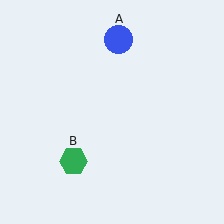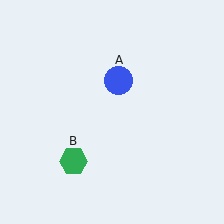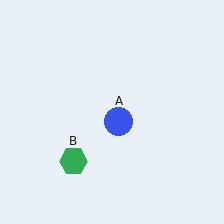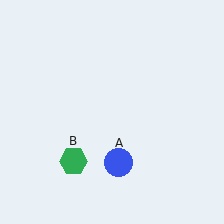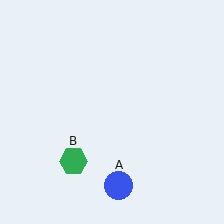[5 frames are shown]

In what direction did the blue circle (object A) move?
The blue circle (object A) moved down.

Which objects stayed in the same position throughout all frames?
Green hexagon (object B) remained stationary.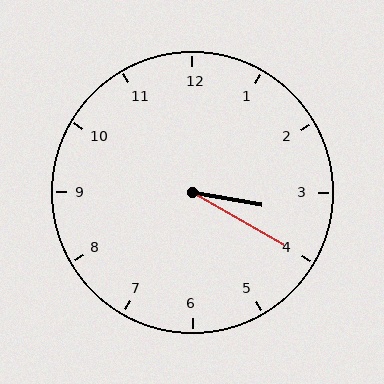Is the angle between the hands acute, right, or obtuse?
It is acute.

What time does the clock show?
3:20.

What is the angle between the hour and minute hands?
Approximately 20 degrees.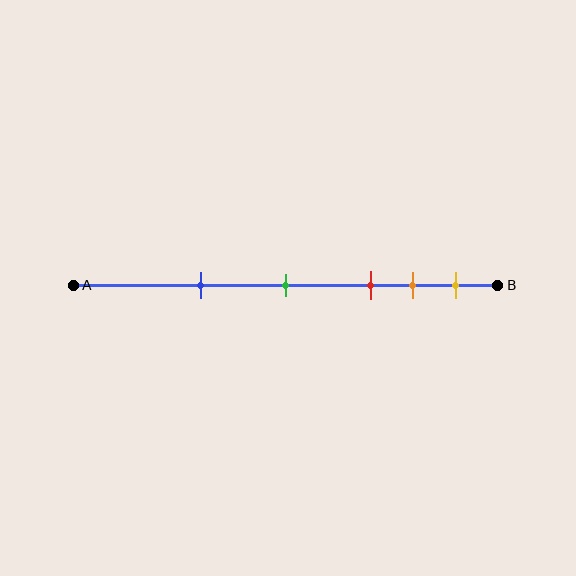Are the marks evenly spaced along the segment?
No, the marks are not evenly spaced.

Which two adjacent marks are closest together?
The orange and yellow marks are the closest adjacent pair.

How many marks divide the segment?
There are 5 marks dividing the segment.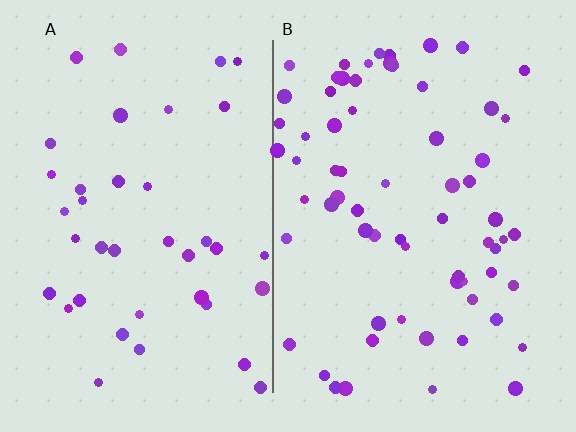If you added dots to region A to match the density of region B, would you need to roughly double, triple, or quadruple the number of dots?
Approximately double.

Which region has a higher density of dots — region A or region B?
B (the right).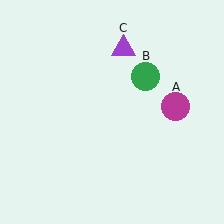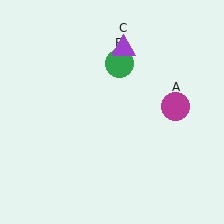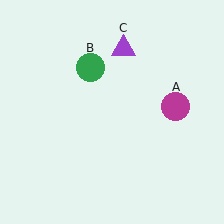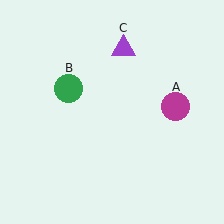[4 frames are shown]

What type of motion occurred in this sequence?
The green circle (object B) rotated counterclockwise around the center of the scene.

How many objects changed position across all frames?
1 object changed position: green circle (object B).